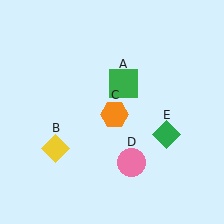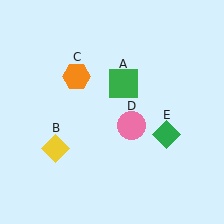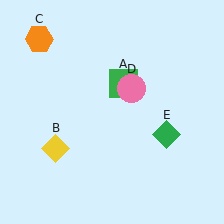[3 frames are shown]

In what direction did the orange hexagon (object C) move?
The orange hexagon (object C) moved up and to the left.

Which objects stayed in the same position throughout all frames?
Green square (object A) and yellow diamond (object B) and green diamond (object E) remained stationary.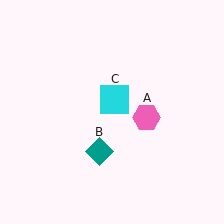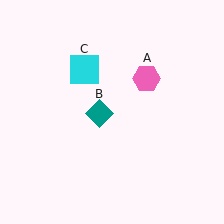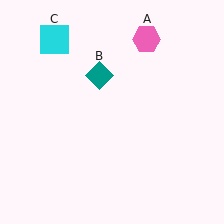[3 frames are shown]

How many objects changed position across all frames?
3 objects changed position: pink hexagon (object A), teal diamond (object B), cyan square (object C).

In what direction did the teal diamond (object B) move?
The teal diamond (object B) moved up.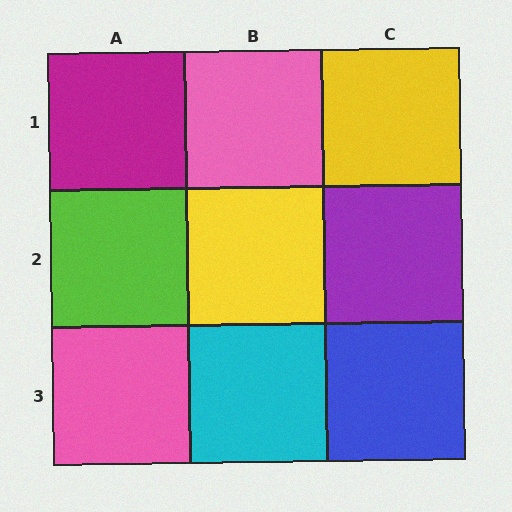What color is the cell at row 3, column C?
Blue.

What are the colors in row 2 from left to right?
Lime, yellow, purple.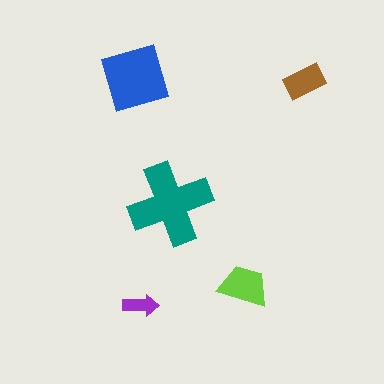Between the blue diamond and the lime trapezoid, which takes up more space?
The blue diamond.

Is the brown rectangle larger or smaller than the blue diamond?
Smaller.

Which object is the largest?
The teal cross.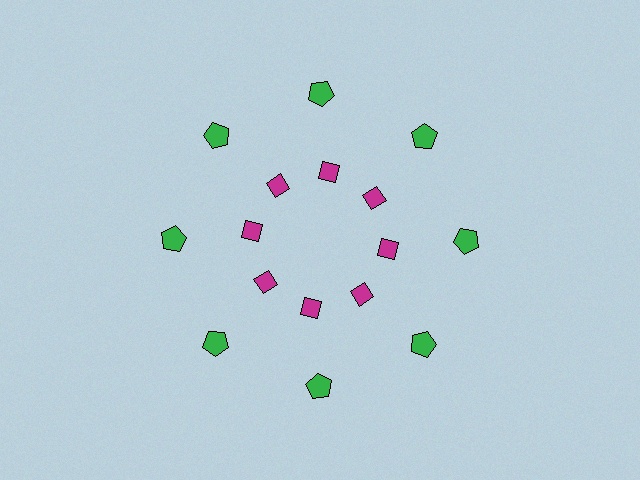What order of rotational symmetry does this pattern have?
This pattern has 8-fold rotational symmetry.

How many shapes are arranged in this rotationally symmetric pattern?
There are 16 shapes, arranged in 8 groups of 2.